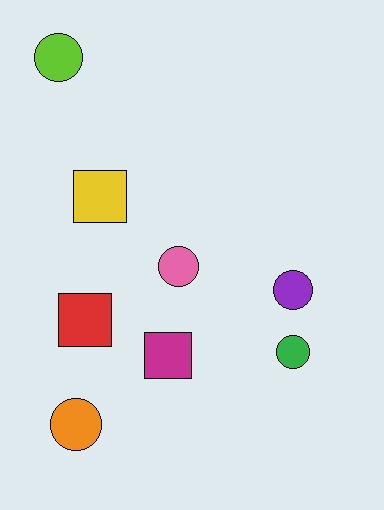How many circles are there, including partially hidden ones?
There are 5 circles.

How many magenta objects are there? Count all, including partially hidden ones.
There is 1 magenta object.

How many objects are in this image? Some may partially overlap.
There are 8 objects.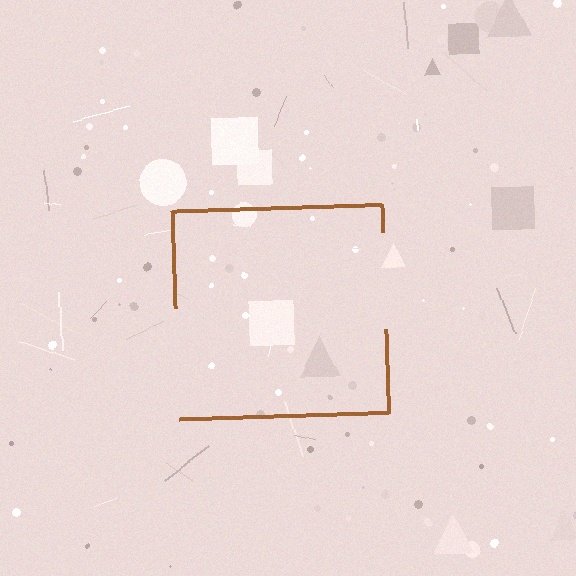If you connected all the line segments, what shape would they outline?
They would outline a square.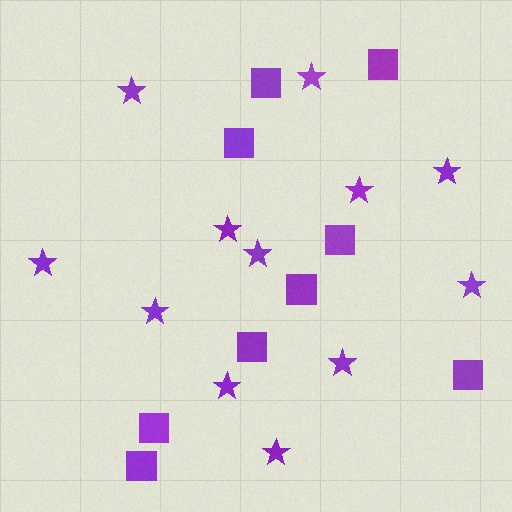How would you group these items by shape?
There are 2 groups: one group of stars (12) and one group of squares (9).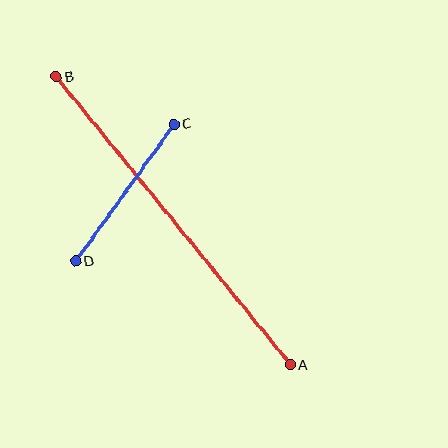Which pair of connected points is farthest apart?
Points A and B are farthest apart.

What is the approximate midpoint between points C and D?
The midpoint is at approximately (125, 193) pixels.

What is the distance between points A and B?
The distance is approximately 371 pixels.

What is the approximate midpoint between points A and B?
The midpoint is at approximately (173, 221) pixels.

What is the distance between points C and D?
The distance is approximately 168 pixels.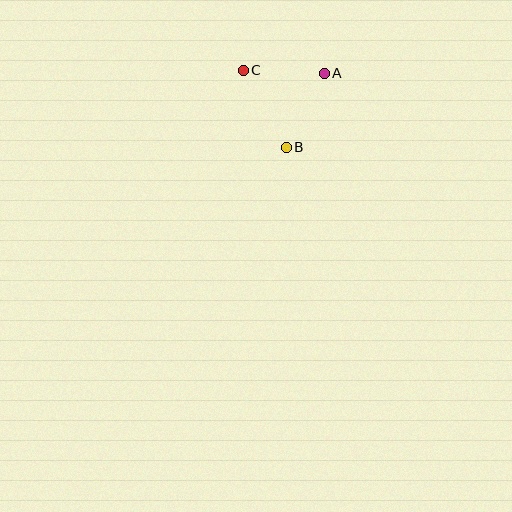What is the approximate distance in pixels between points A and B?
The distance between A and B is approximately 83 pixels.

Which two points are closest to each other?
Points A and C are closest to each other.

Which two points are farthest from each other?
Points B and C are farthest from each other.